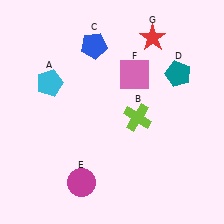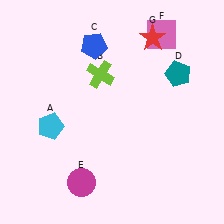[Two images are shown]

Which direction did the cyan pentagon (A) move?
The cyan pentagon (A) moved down.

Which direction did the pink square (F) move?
The pink square (F) moved up.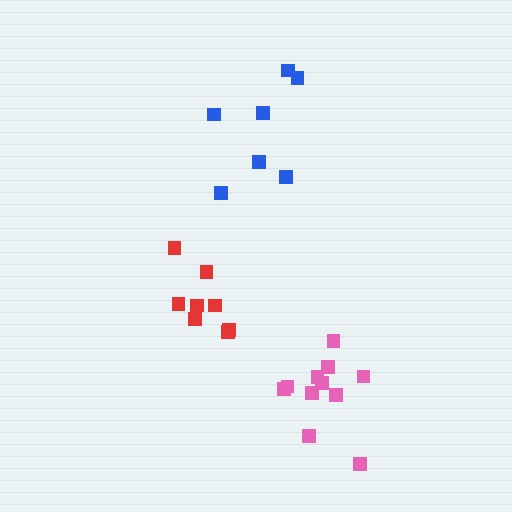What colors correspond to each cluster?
The clusters are colored: pink, red, blue.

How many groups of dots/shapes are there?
There are 3 groups.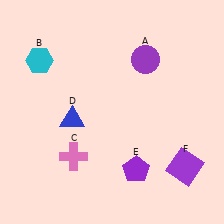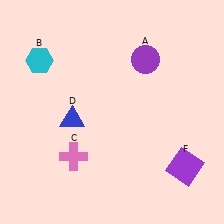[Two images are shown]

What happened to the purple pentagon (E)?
The purple pentagon (E) was removed in Image 2. It was in the bottom-right area of Image 1.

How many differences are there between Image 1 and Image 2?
There is 1 difference between the two images.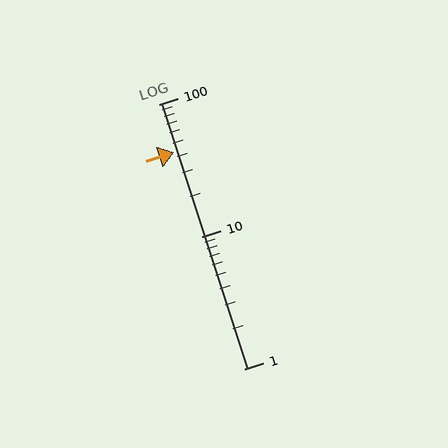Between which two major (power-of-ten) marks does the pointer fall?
The pointer is between 10 and 100.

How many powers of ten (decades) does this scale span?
The scale spans 2 decades, from 1 to 100.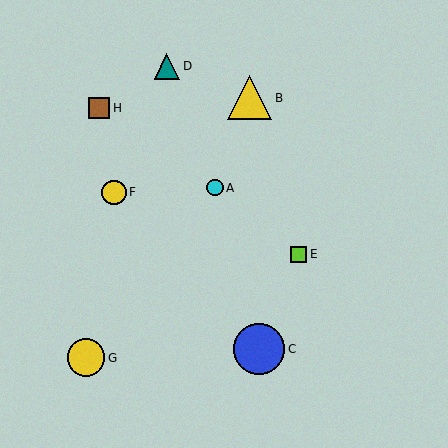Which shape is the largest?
The blue circle (labeled C) is the largest.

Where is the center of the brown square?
The center of the brown square is at (99, 108).